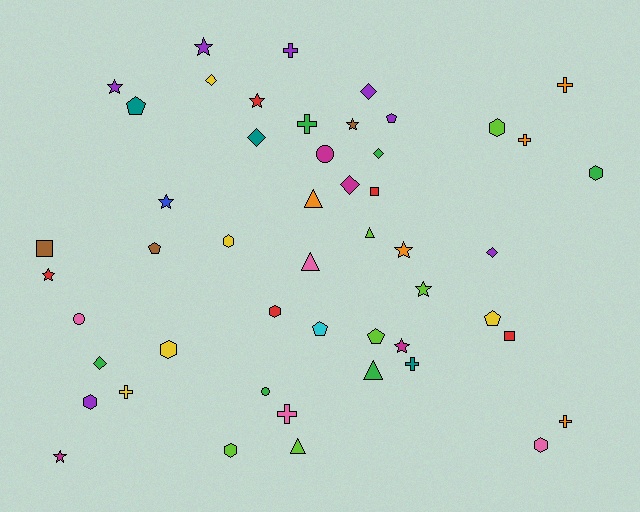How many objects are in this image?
There are 50 objects.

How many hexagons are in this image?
There are 8 hexagons.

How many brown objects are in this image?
There are 3 brown objects.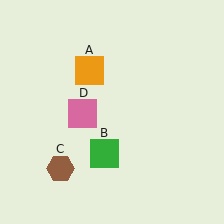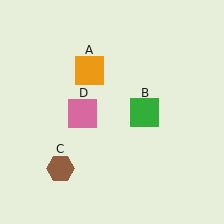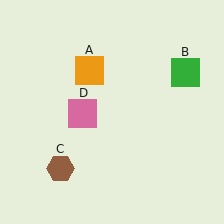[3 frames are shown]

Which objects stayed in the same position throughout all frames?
Orange square (object A) and brown hexagon (object C) and pink square (object D) remained stationary.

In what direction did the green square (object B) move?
The green square (object B) moved up and to the right.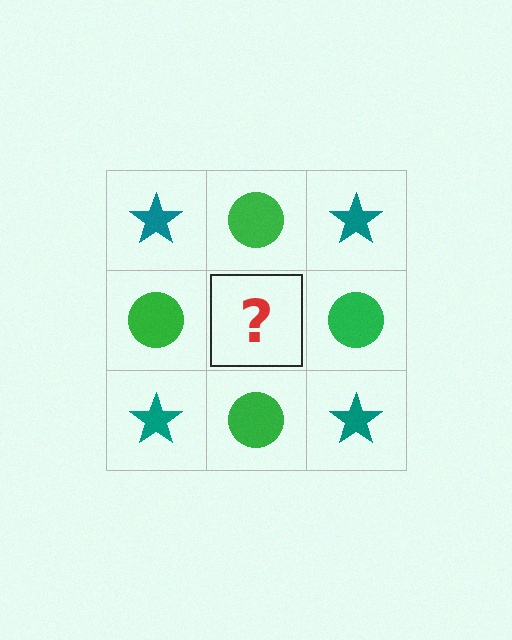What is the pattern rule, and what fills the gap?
The rule is that it alternates teal star and green circle in a checkerboard pattern. The gap should be filled with a teal star.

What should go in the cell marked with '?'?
The missing cell should contain a teal star.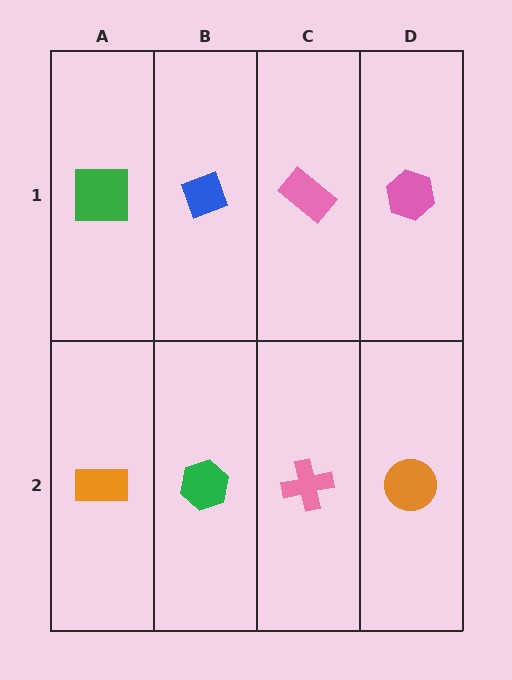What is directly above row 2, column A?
A green square.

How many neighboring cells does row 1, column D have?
2.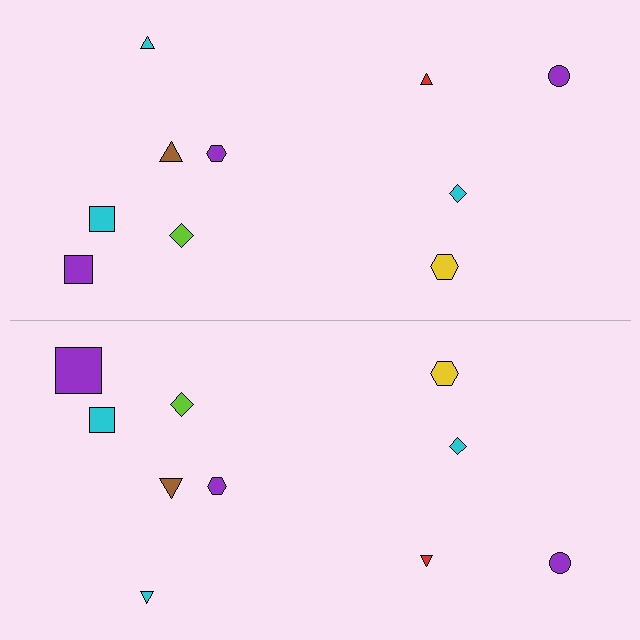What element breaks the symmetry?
The purple square on the bottom side has a different size than its mirror counterpart.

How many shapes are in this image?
There are 20 shapes in this image.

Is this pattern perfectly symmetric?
No, the pattern is not perfectly symmetric. The purple square on the bottom side has a different size than its mirror counterpart.